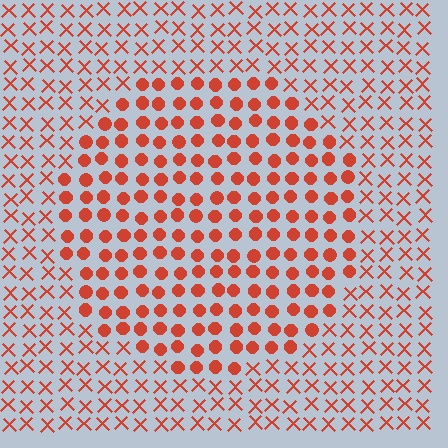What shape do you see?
I see a circle.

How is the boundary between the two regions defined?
The boundary is defined by a change in element shape: circles inside vs. X marks outside. All elements share the same color and spacing.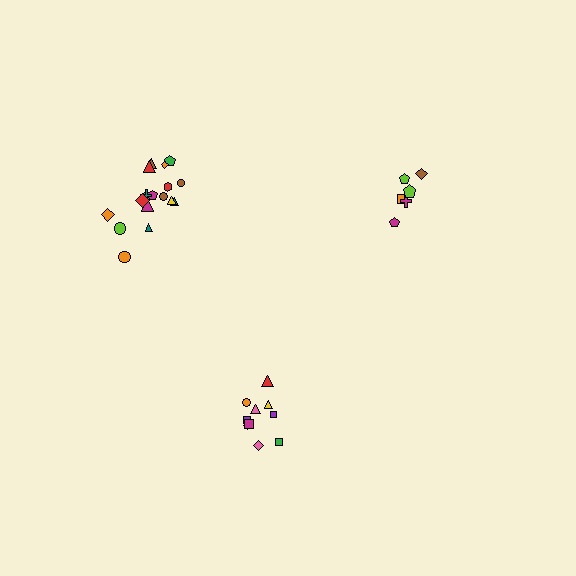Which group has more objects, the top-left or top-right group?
The top-left group.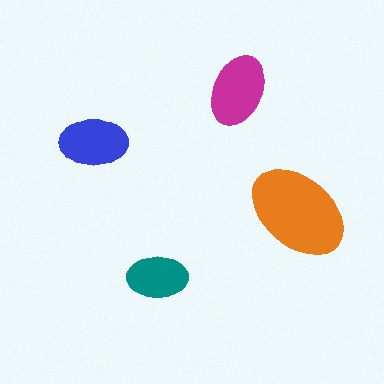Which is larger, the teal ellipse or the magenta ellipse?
The magenta one.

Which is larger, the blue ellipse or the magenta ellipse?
The magenta one.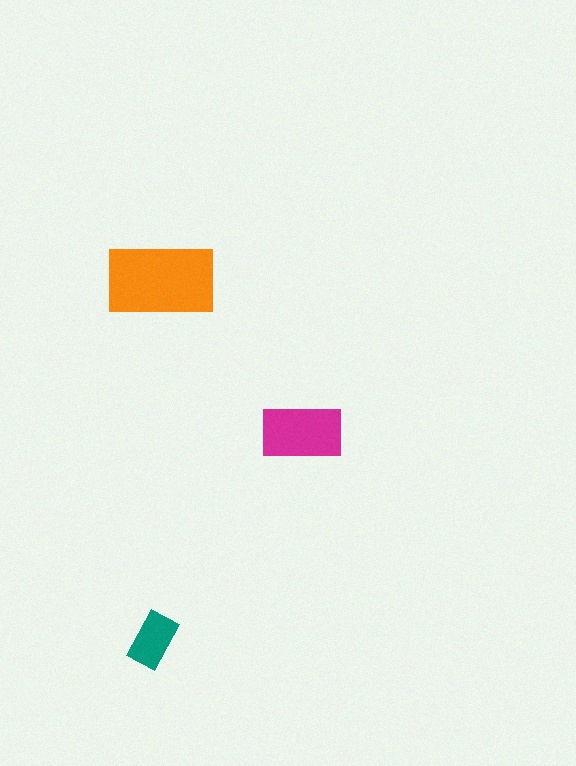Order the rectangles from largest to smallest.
the orange one, the magenta one, the teal one.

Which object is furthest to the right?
The magenta rectangle is rightmost.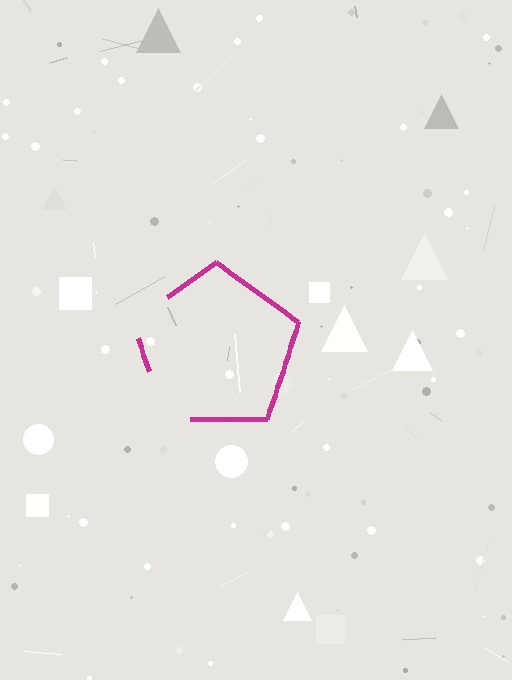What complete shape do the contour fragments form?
The contour fragments form a pentagon.